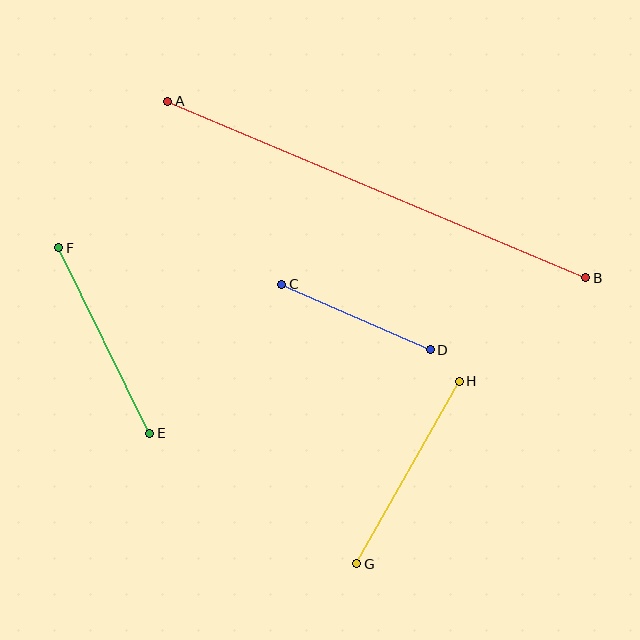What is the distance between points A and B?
The distance is approximately 453 pixels.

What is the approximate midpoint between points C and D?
The midpoint is at approximately (356, 317) pixels.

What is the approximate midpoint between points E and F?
The midpoint is at approximately (104, 340) pixels.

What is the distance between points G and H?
The distance is approximately 210 pixels.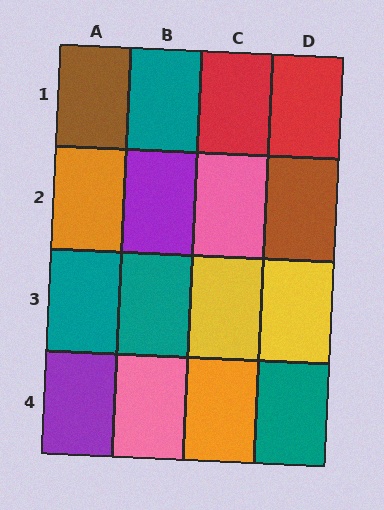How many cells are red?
2 cells are red.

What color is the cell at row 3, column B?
Teal.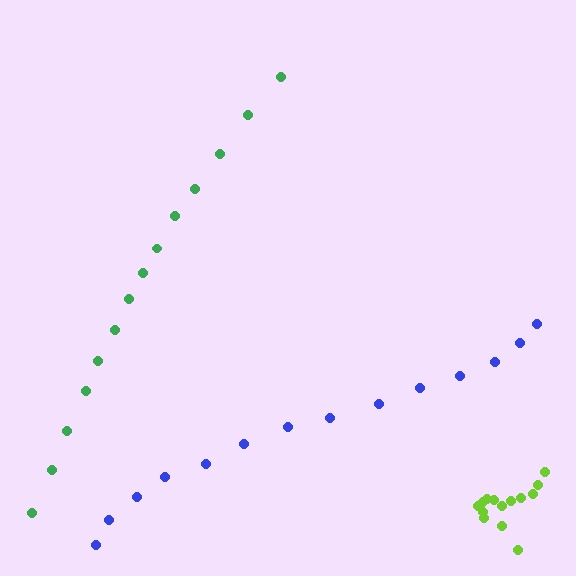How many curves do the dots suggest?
There are 3 distinct paths.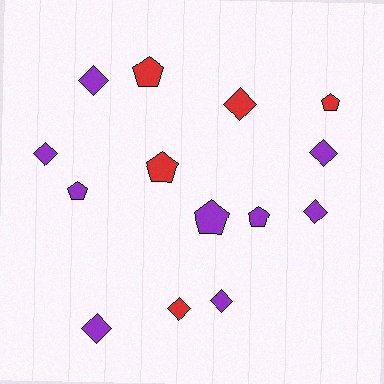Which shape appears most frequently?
Diamond, with 8 objects.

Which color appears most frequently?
Purple, with 9 objects.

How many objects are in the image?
There are 14 objects.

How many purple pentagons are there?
There are 3 purple pentagons.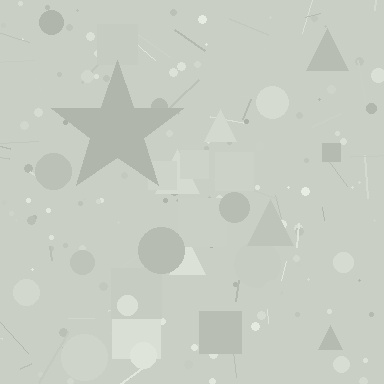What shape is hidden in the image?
A star is hidden in the image.